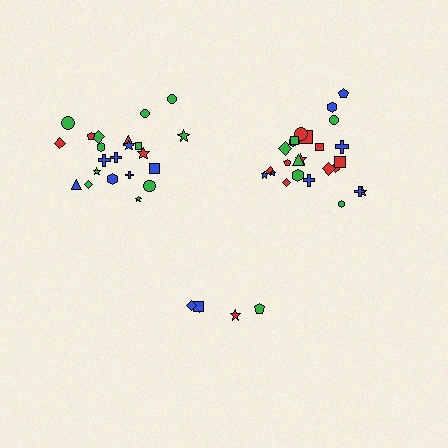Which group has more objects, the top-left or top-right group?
The top-right group.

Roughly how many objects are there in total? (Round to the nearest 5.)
Roughly 50 objects in total.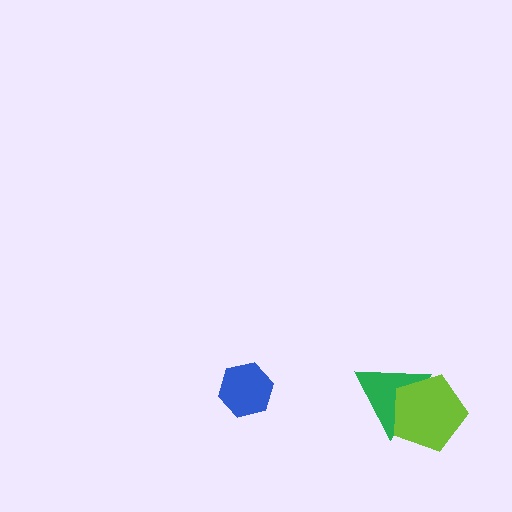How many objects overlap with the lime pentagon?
1 object overlaps with the lime pentagon.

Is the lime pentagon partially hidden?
No, no other shape covers it.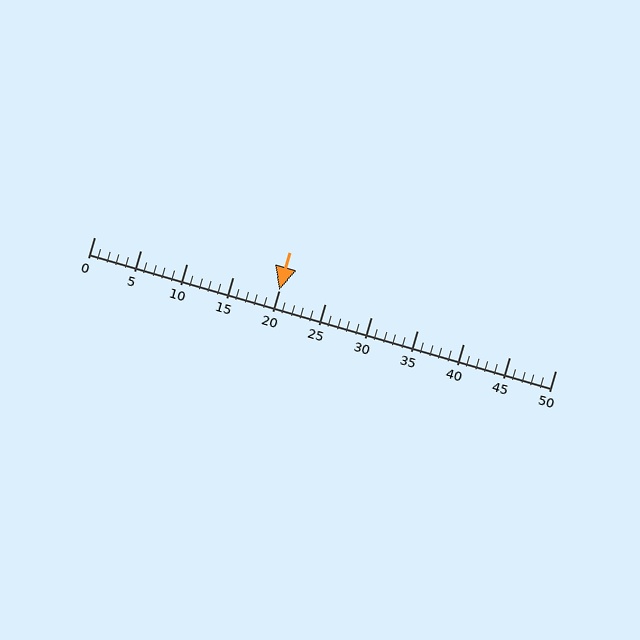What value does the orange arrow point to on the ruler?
The orange arrow points to approximately 20.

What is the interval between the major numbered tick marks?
The major tick marks are spaced 5 units apart.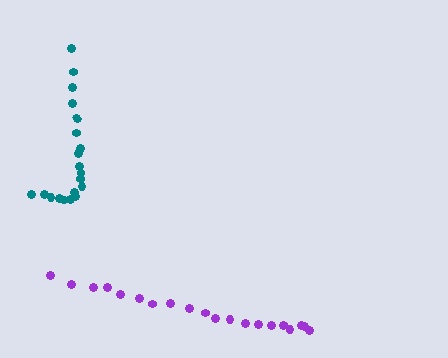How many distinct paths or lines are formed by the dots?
There are 2 distinct paths.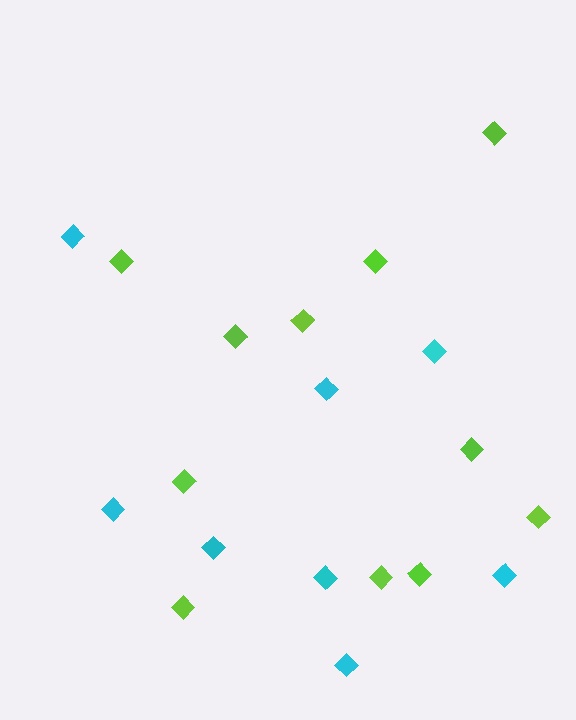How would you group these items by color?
There are 2 groups: one group of cyan diamonds (8) and one group of lime diamonds (11).